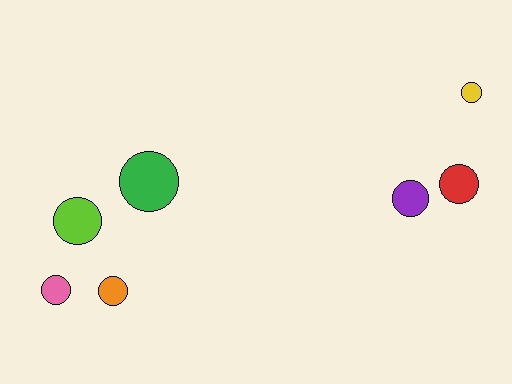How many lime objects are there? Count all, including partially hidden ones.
There is 1 lime object.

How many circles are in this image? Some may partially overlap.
There are 7 circles.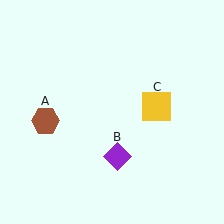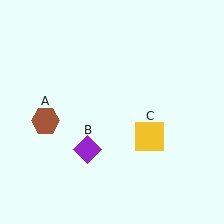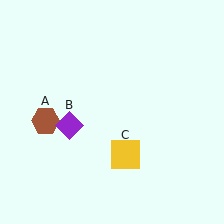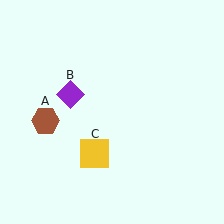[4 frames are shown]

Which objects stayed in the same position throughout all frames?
Brown hexagon (object A) remained stationary.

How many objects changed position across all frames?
2 objects changed position: purple diamond (object B), yellow square (object C).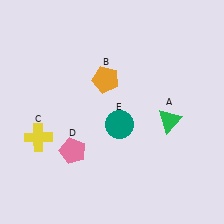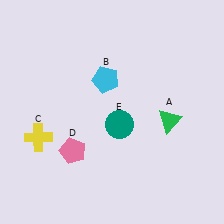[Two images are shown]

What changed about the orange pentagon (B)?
In Image 1, B is orange. In Image 2, it changed to cyan.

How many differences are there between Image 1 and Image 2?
There is 1 difference between the two images.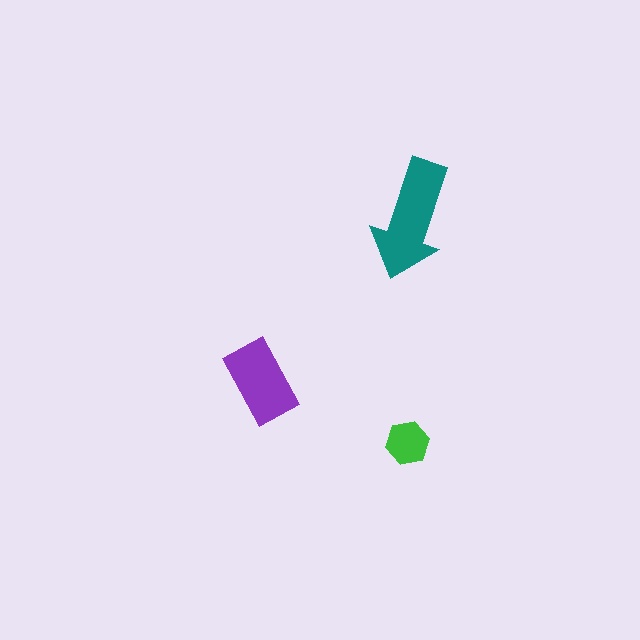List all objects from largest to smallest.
The teal arrow, the purple rectangle, the green hexagon.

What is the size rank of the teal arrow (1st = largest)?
1st.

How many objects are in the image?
There are 3 objects in the image.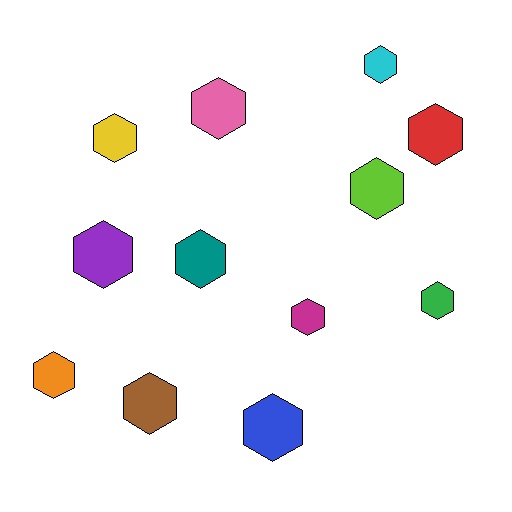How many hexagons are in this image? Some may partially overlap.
There are 12 hexagons.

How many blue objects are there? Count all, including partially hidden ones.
There is 1 blue object.